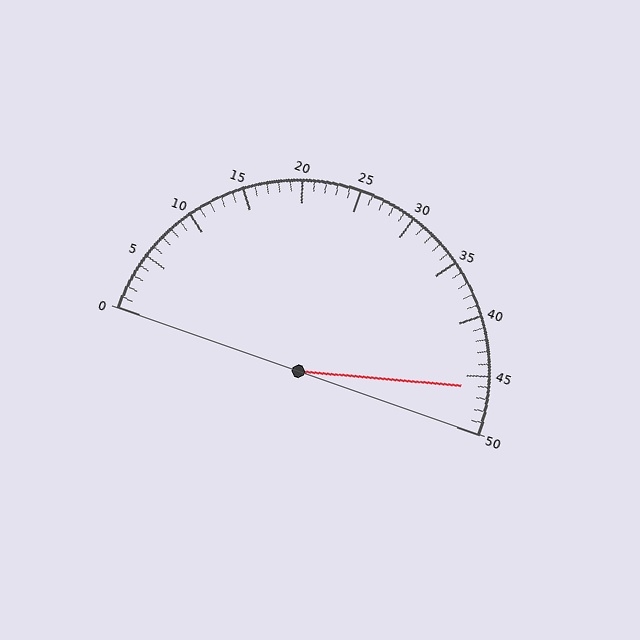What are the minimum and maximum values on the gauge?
The gauge ranges from 0 to 50.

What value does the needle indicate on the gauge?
The needle indicates approximately 46.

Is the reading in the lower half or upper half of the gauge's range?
The reading is in the upper half of the range (0 to 50).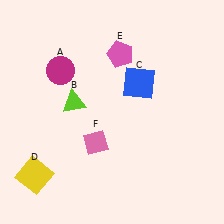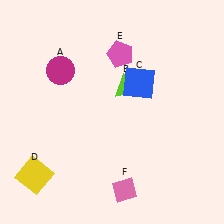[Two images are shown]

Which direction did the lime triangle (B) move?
The lime triangle (B) moved right.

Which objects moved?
The objects that moved are: the lime triangle (B), the pink diamond (F).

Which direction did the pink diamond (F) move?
The pink diamond (F) moved down.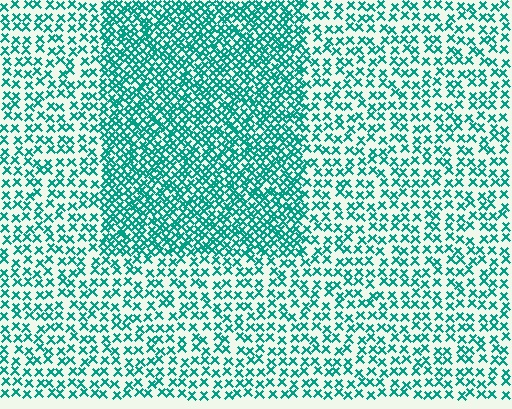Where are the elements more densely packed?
The elements are more densely packed inside the rectangle boundary.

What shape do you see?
I see a rectangle.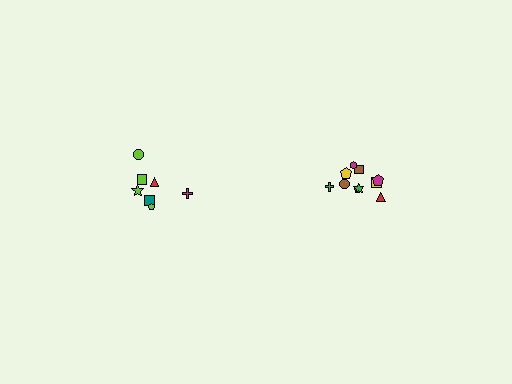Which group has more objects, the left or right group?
The right group.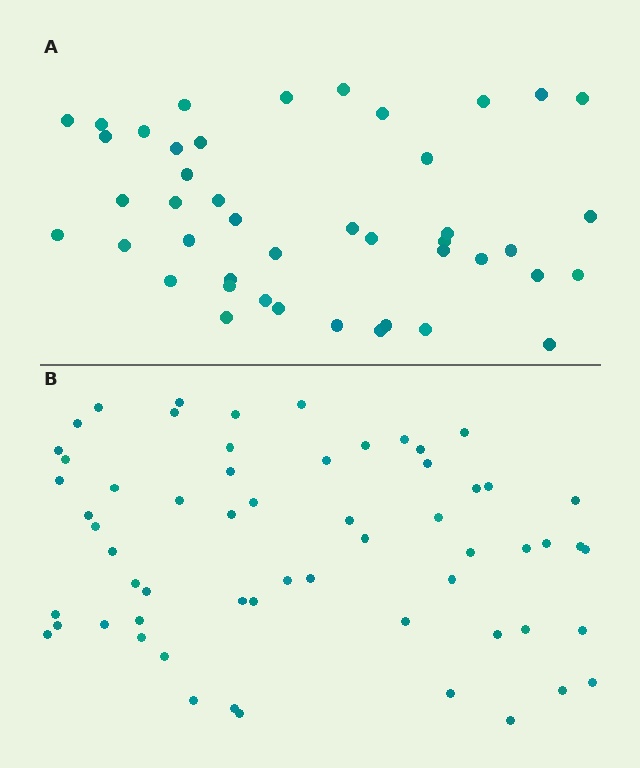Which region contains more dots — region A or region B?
Region B (the bottom region) has more dots.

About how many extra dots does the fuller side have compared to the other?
Region B has approximately 15 more dots than region A.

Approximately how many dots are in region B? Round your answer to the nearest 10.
About 60 dots.